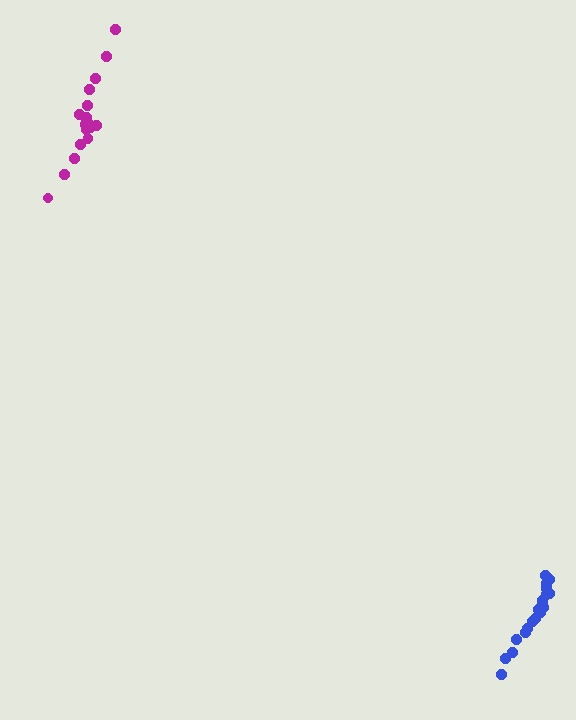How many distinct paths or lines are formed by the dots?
There are 2 distinct paths.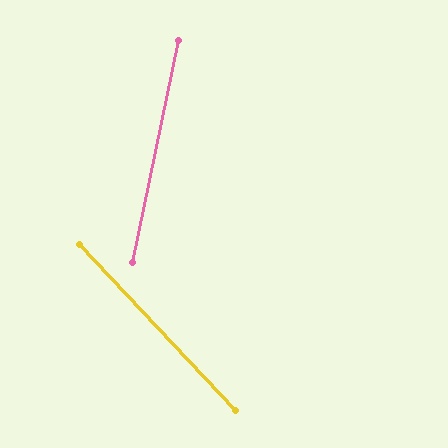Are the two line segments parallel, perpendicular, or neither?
Neither parallel nor perpendicular — they differ by about 55°.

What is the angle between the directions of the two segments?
Approximately 55 degrees.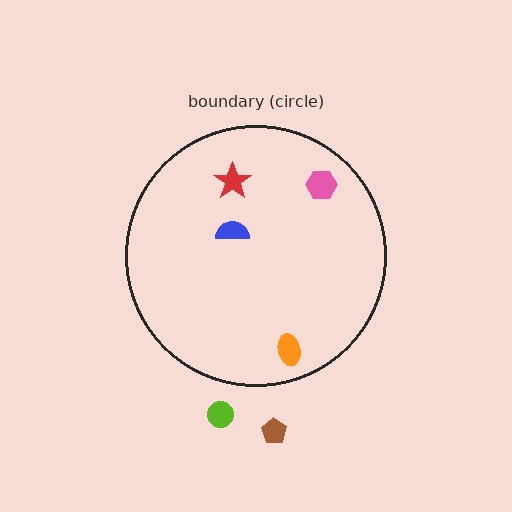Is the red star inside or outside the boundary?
Inside.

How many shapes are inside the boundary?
4 inside, 2 outside.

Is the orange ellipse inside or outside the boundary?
Inside.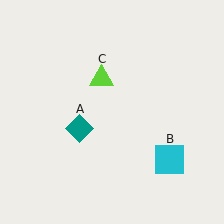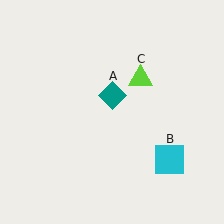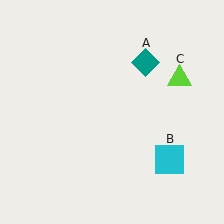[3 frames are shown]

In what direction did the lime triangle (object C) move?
The lime triangle (object C) moved right.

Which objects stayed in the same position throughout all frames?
Cyan square (object B) remained stationary.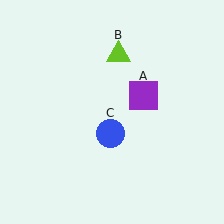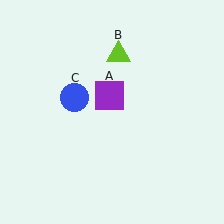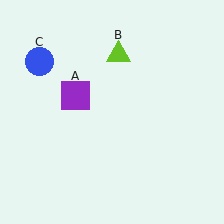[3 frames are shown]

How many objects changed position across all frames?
2 objects changed position: purple square (object A), blue circle (object C).